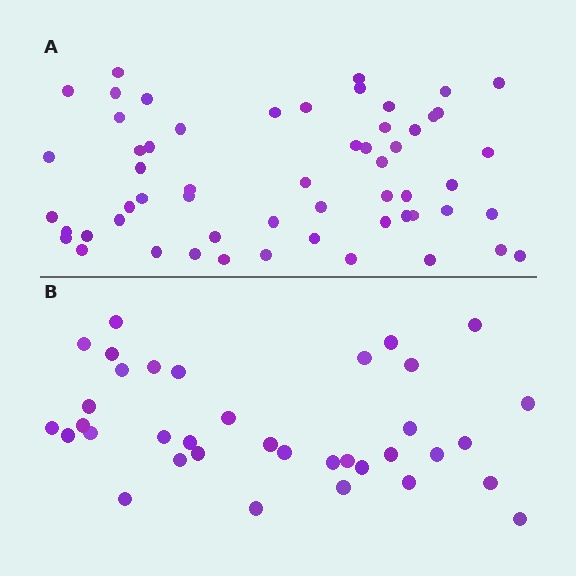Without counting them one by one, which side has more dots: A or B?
Region A (the top region) has more dots.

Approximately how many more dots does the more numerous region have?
Region A has approximately 20 more dots than region B.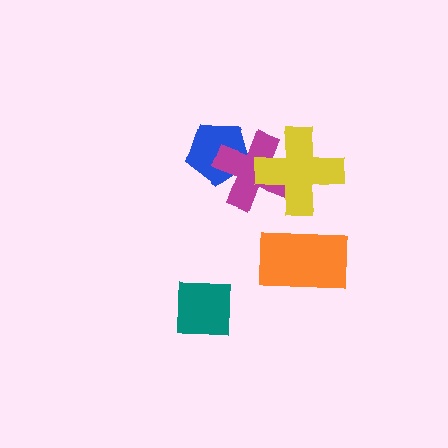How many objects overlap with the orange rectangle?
0 objects overlap with the orange rectangle.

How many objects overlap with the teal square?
0 objects overlap with the teal square.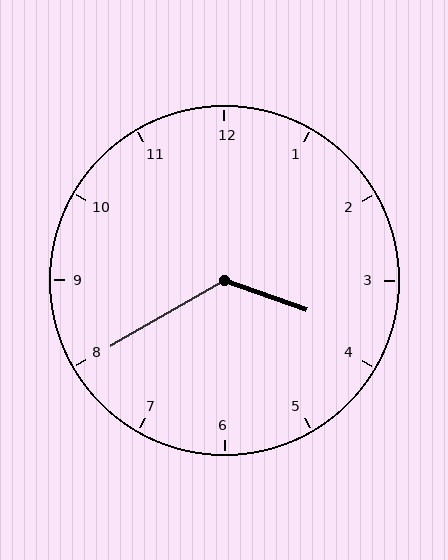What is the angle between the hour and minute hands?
Approximately 130 degrees.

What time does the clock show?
3:40.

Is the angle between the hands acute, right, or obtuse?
It is obtuse.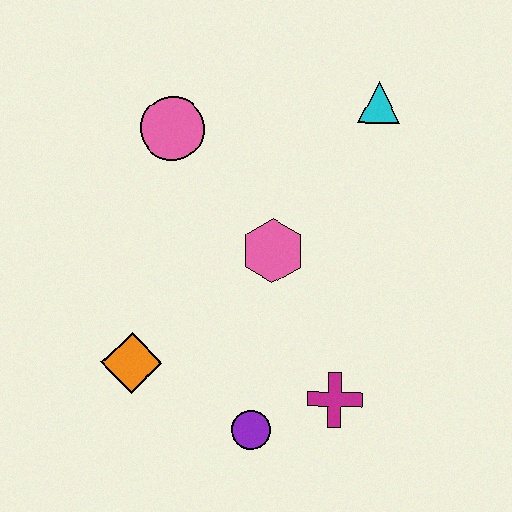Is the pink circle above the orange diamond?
Yes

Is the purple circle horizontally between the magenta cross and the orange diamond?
Yes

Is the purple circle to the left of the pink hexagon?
Yes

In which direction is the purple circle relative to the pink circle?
The purple circle is below the pink circle.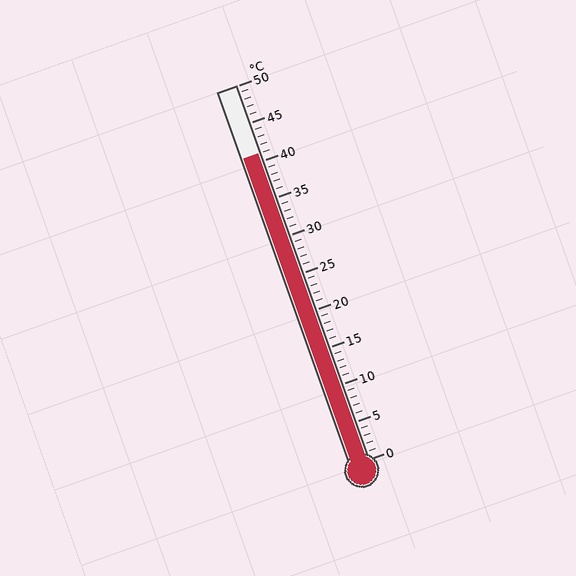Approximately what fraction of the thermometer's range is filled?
The thermometer is filled to approximately 80% of its range.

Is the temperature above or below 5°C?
The temperature is above 5°C.